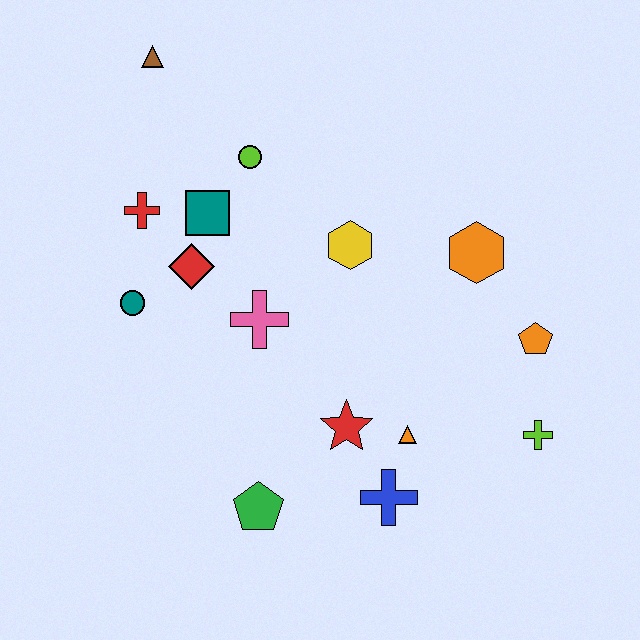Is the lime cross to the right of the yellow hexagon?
Yes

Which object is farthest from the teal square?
The lime cross is farthest from the teal square.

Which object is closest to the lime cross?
The orange pentagon is closest to the lime cross.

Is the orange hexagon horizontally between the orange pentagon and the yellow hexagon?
Yes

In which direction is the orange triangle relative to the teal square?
The orange triangle is below the teal square.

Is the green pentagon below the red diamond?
Yes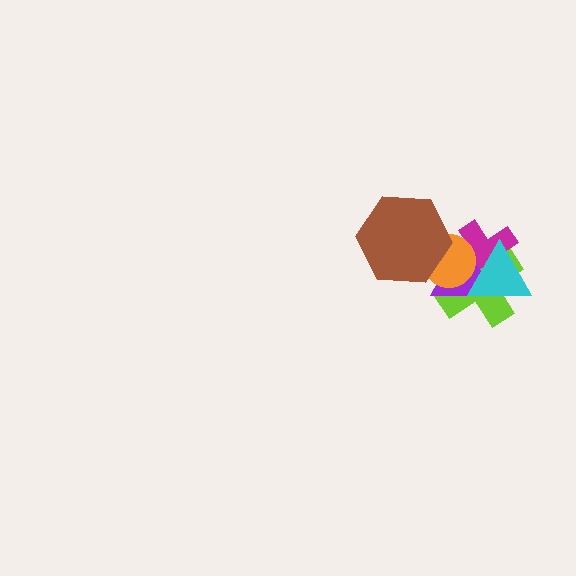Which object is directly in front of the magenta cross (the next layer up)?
The purple triangle is directly in front of the magenta cross.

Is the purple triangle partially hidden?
Yes, it is partially covered by another shape.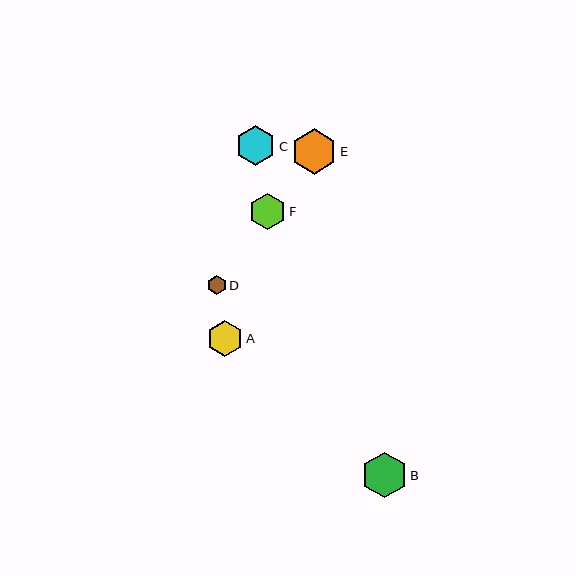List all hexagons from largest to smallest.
From largest to smallest: B, E, C, F, A, D.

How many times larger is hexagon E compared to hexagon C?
Hexagon E is approximately 1.1 times the size of hexagon C.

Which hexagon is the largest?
Hexagon B is the largest with a size of approximately 45 pixels.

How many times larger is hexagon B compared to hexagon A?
Hexagon B is approximately 1.3 times the size of hexagon A.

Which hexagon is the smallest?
Hexagon D is the smallest with a size of approximately 19 pixels.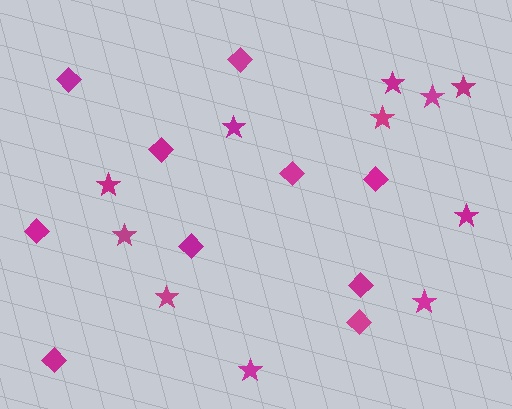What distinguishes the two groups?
There are 2 groups: one group of diamonds (10) and one group of stars (11).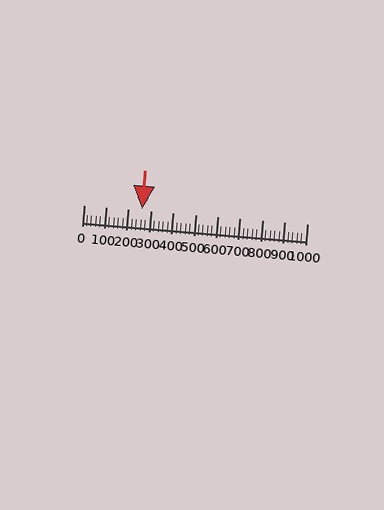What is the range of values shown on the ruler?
The ruler shows values from 0 to 1000.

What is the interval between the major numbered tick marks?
The major tick marks are spaced 100 units apart.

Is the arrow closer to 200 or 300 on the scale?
The arrow is closer to 300.